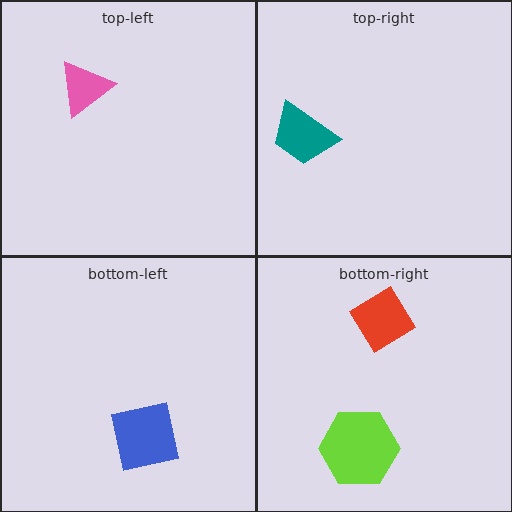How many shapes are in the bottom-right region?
2.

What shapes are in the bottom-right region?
The lime hexagon, the red diamond.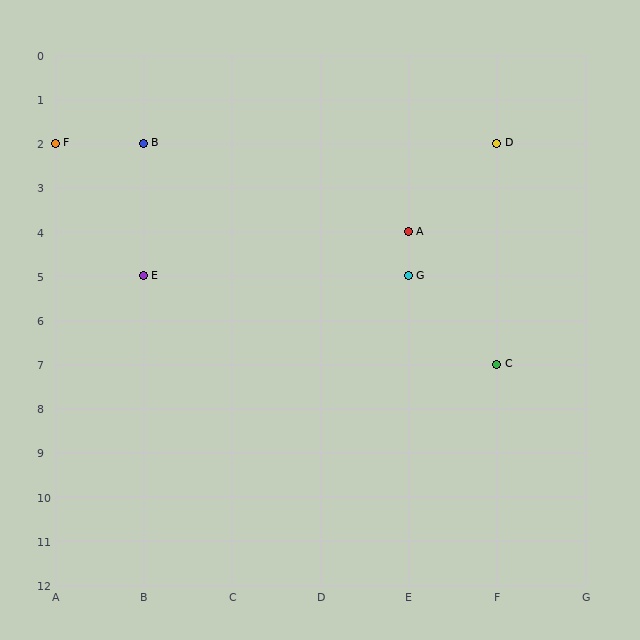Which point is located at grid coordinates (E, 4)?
Point A is at (E, 4).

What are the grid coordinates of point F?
Point F is at grid coordinates (A, 2).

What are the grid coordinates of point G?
Point G is at grid coordinates (E, 5).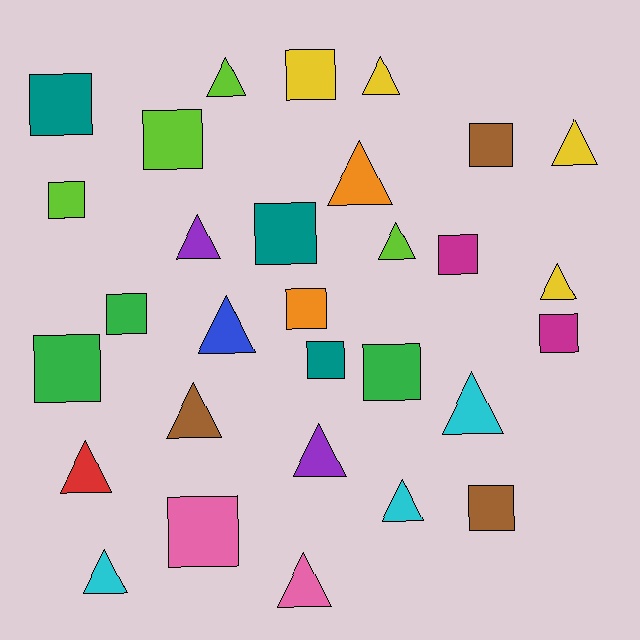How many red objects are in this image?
There is 1 red object.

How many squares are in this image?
There are 15 squares.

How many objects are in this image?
There are 30 objects.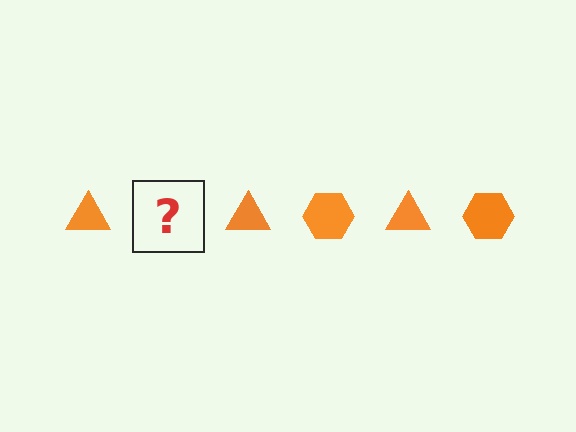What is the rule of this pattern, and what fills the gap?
The rule is that the pattern cycles through triangle, hexagon shapes in orange. The gap should be filled with an orange hexagon.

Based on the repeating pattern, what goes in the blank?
The blank should be an orange hexagon.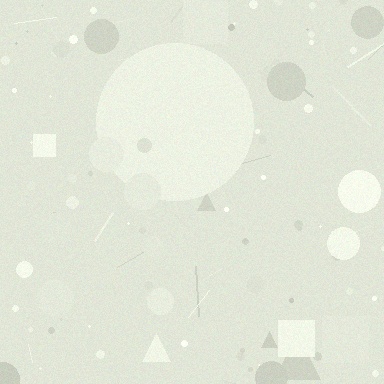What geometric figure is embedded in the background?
A circle is embedded in the background.